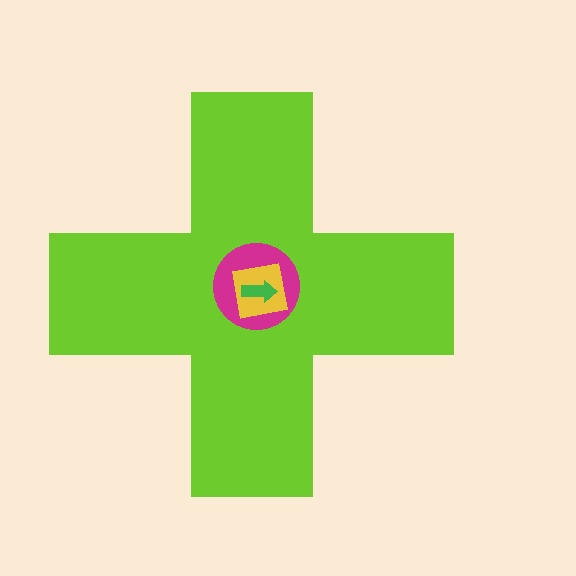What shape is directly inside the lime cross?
The magenta circle.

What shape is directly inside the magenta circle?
The yellow square.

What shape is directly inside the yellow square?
The green arrow.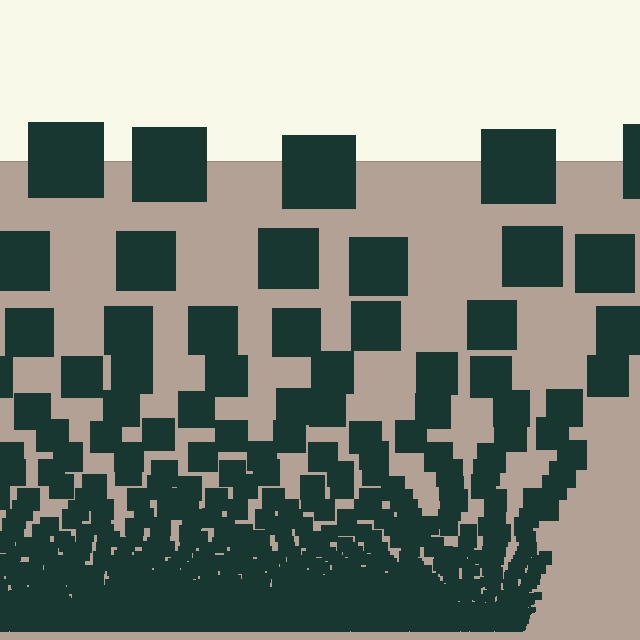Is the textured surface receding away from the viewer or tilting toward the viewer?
The surface appears to tilt toward the viewer. Texture elements get larger and sparser toward the top.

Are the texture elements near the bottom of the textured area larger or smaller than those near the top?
Smaller. The gradient is inverted — elements near the bottom are smaller and denser.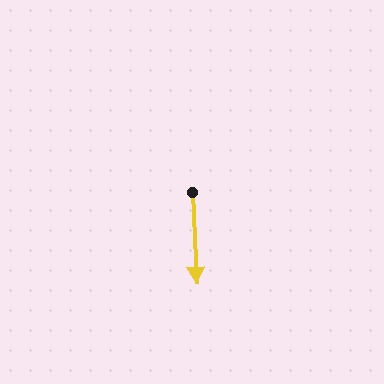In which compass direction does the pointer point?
South.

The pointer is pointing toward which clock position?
Roughly 6 o'clock.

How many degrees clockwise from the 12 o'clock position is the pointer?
Approximately 177 degrees.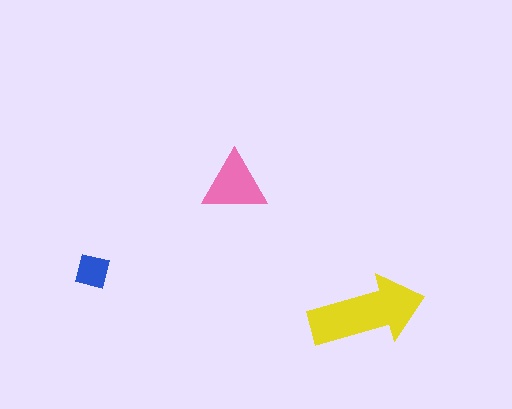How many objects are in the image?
There are 3 objects in the image.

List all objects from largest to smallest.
The yellow arrow, the pink triangle, the blue square.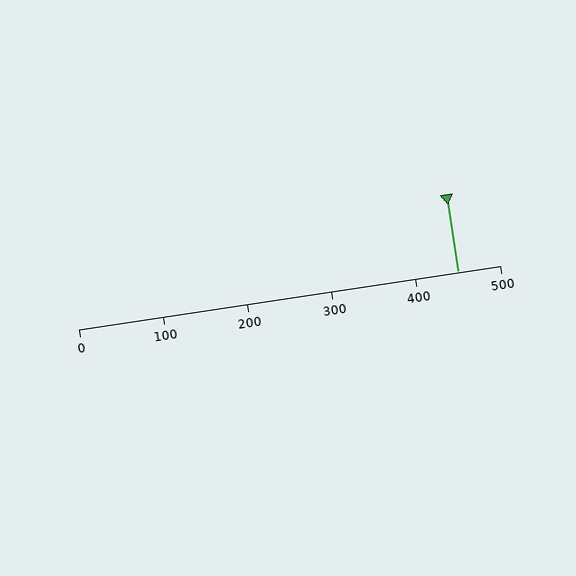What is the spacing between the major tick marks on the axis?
The major ticks are spaced 100 apart.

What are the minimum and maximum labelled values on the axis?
The axis runs from 0 to 500.